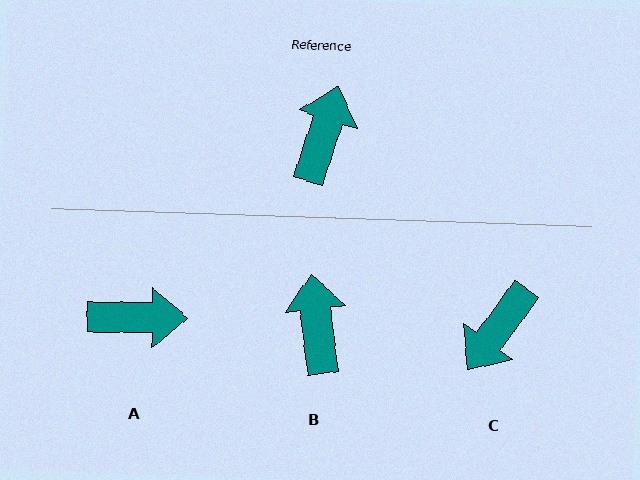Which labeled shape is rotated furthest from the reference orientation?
C, about 161 degrees away.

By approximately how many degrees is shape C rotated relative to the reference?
Approximately 161 degrees counter-clockwise.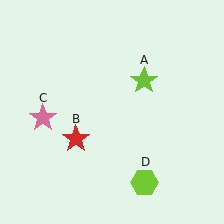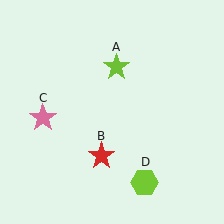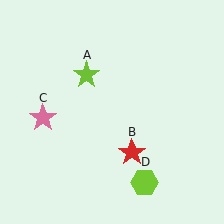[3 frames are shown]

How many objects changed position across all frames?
2 objects changed position: lime star (object A), red star (object B).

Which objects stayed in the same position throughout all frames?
Pink star (object C) and lime hexagon (object D) remained stationary.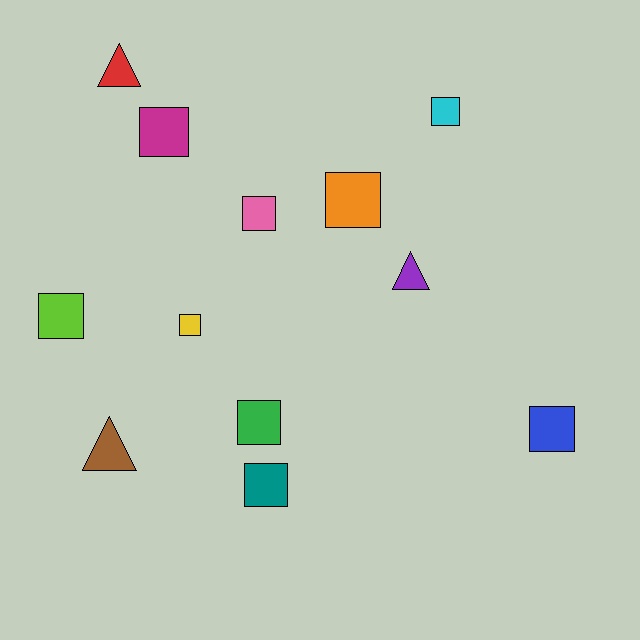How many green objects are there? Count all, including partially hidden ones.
There is 1 green object.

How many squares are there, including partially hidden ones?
There are 9 squares.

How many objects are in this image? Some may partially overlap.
There are 12 objects.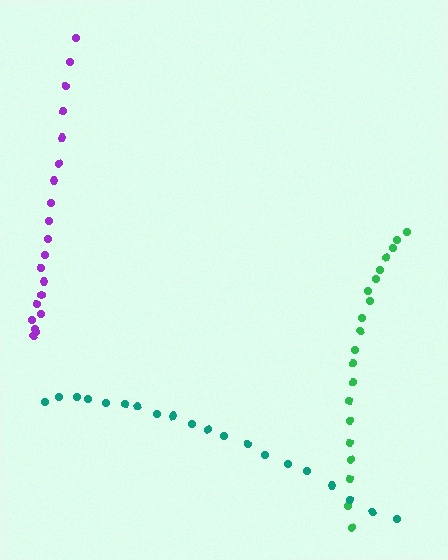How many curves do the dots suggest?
There are 3 distinct paths.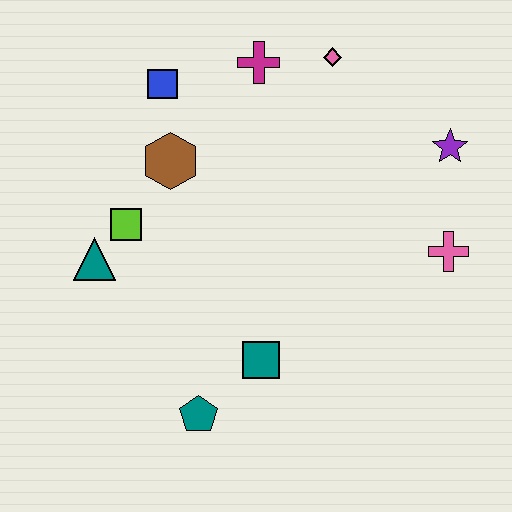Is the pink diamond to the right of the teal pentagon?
Yes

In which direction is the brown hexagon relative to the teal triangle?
The brown hexagon is above the teal triangle.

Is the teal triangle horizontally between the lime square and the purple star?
No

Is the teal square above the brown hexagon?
No